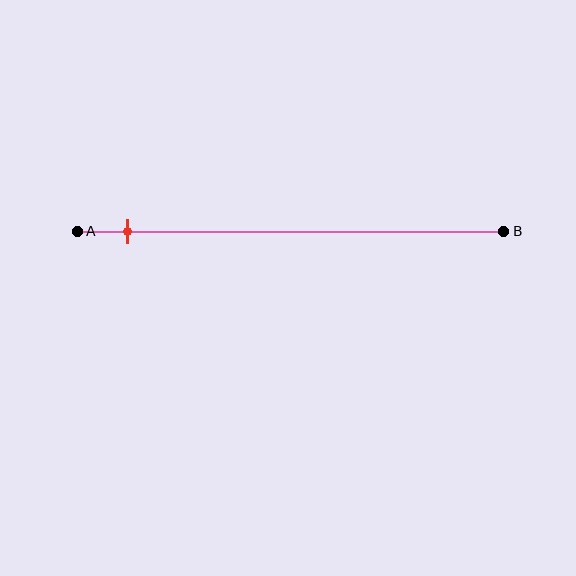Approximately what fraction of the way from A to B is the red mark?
The red mark is approximately 10% of the way from A to B.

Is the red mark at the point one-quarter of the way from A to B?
No, the mark is at about 10% from A, not at the 25% one-quarter point.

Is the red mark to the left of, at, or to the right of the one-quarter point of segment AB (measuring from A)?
The red mark is to the left of the one-quarter point of segment AB.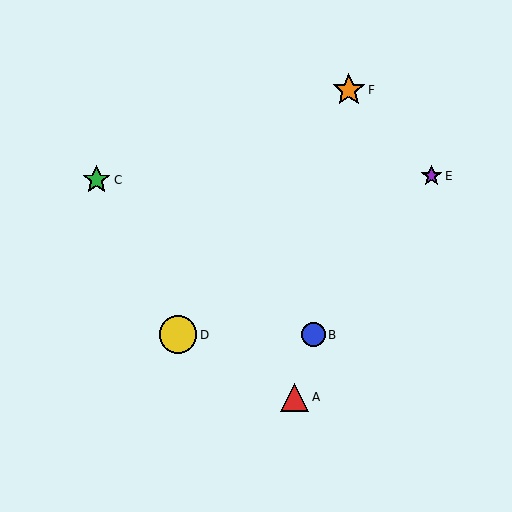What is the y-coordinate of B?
Object B is at y≈335.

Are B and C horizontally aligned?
No, B is at y≈335 and C is at y≈180.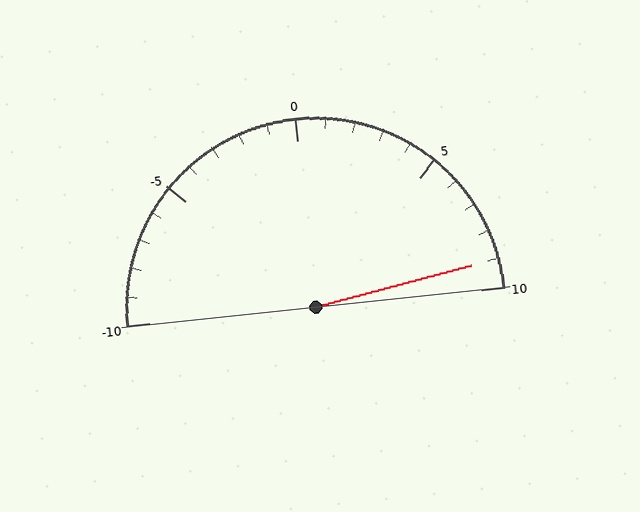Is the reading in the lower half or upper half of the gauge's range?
The reading is in the upper half of the range (-10 to 10).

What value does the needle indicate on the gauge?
The needle indicates approximately 9.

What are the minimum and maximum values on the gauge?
The gauge ranges from -10 to 10.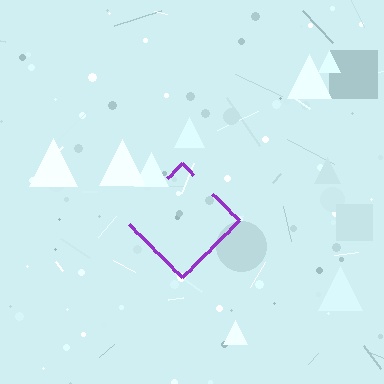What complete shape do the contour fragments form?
The contour fragments form a diamond.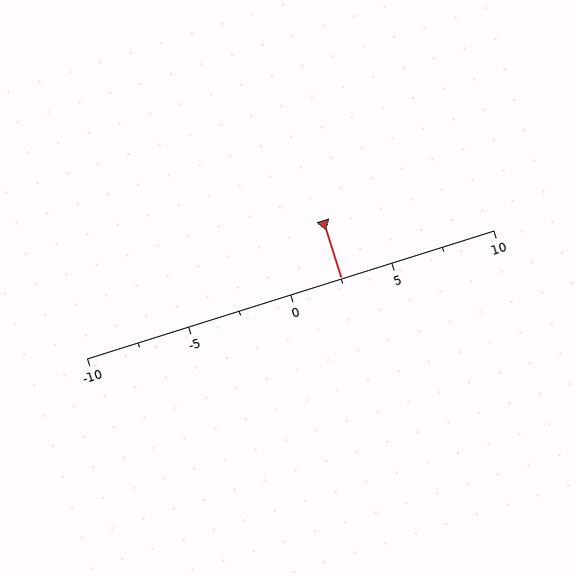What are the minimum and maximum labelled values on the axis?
The axis runs from -10 to 10.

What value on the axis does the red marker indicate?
The marker indicates approximately 2.5.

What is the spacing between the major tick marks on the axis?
The major ticks are spaced 5 apart.